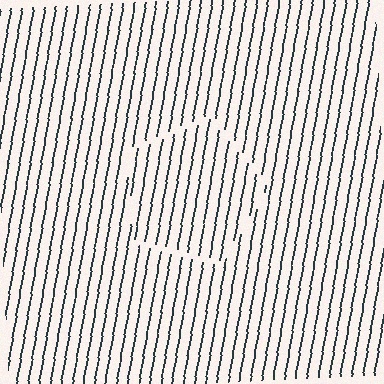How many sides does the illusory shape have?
5 sides — the line-ends trace a pentagon.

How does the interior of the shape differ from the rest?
The interior of the shape contains the same grating, shifted by half a period — the contour is defined by the phase discontinuity where line-ends from the inner and outer gratings abut.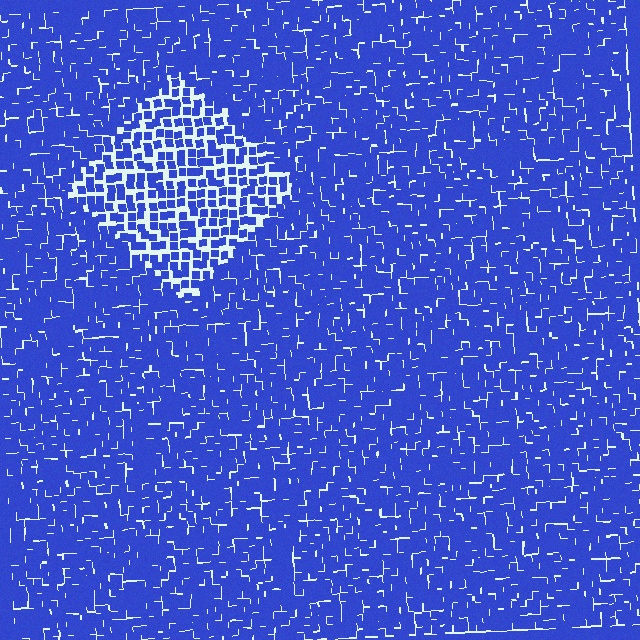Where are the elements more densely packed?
The elements are more densely packed outside the diamond boundary.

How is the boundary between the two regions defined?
The boundary is defined by a change in element density (approximately 1.9x ratio). All elements are the same color, size, and shape.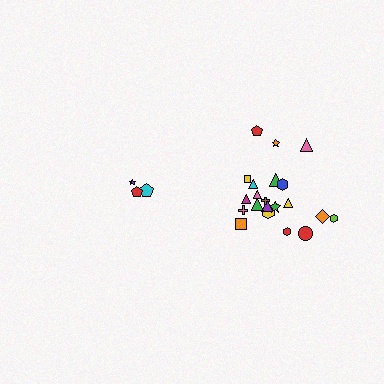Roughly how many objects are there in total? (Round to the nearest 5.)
Roughly 25 objects in total.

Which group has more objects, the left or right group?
The right group.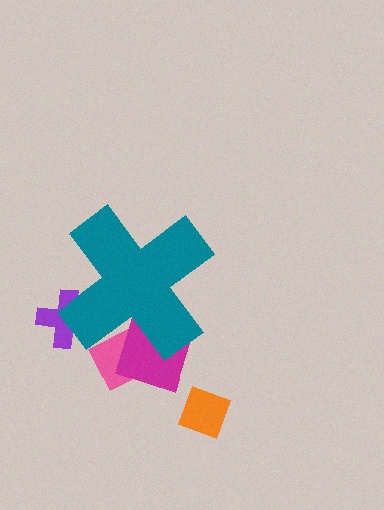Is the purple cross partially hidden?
Yes, the purple cross is partially hidden behind the teal cross.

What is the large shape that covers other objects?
A teal cross.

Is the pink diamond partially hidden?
Yes, the pink diamond is partially hidden behind the teal cross.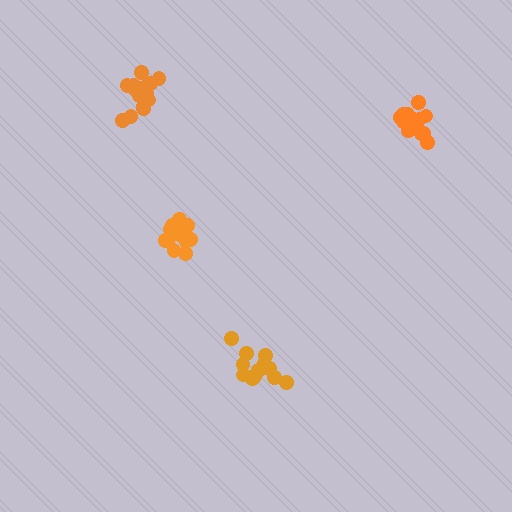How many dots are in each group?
Group 1: 14 dots, Group 2: 14 dots, Group 3: 15 dots, Group 4: 14 dots (57 total).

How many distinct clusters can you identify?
There are 4 distinct clusters.